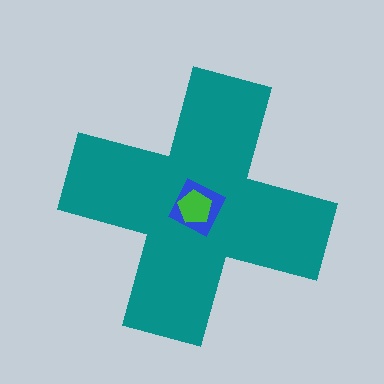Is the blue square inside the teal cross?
Yes.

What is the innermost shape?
The green pentagon.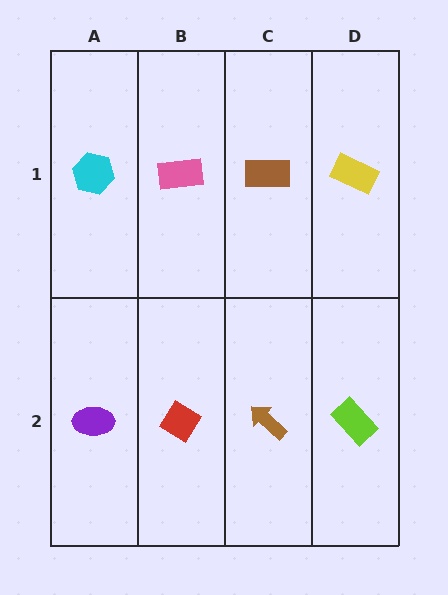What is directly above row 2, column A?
A cyan hexagon.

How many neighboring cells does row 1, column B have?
3.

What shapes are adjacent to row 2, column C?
A brown rectangle (row 1, column C), a red diamond (row 2, column B), a lime rectangle (row 2, column D).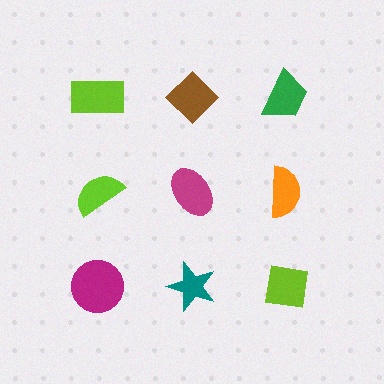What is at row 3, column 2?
A teal star.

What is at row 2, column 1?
A lime semicircle.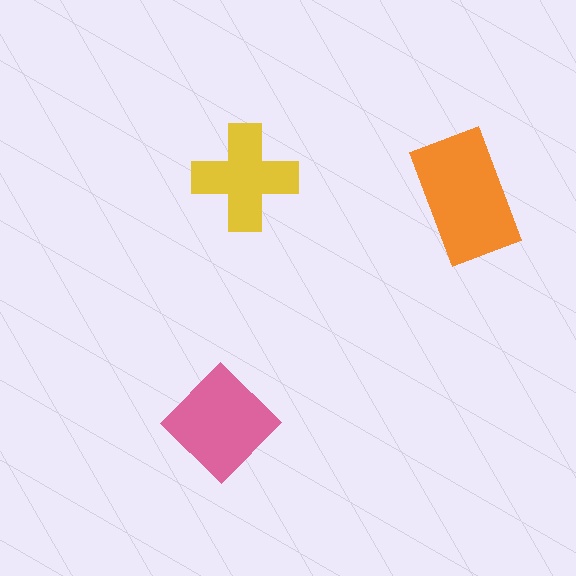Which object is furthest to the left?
The pink diamond is leftmost.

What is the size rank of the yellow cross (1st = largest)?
3rd.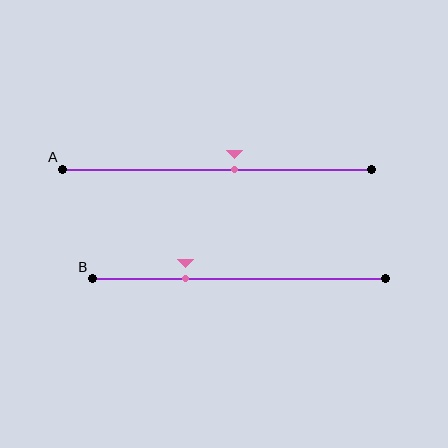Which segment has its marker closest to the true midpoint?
Segment A has its marker closest to the true midpoint.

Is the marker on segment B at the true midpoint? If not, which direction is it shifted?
No, the marker on segment B is shifted to the left by about 18% of the segment length.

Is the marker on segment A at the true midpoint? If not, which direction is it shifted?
No, the marker on segment A is shifted to the right by about 6% of the segment length.